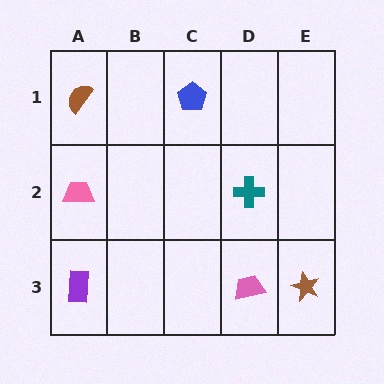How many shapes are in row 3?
3 shapes.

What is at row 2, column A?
A pink trapezoid.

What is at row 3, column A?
A purple rectangle.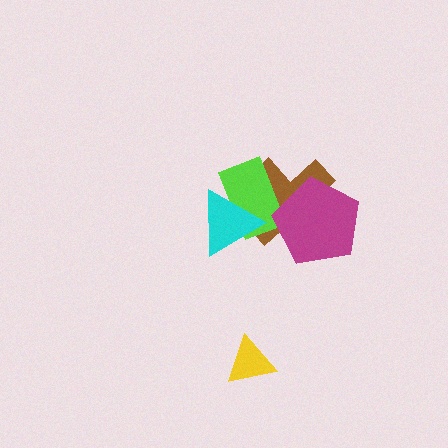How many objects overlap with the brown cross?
3 objects overlap with the brown cross.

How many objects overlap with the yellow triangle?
0 objects overlap with the yellow triangle.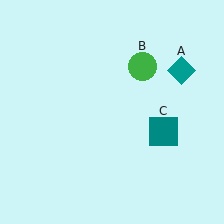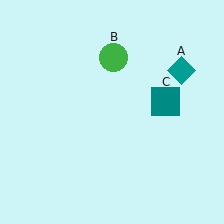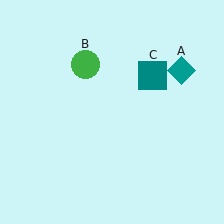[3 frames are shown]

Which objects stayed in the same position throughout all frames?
Teal diamond (object A) remained stationary.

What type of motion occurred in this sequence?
The green circle (object B), teal square (object C) rotated counterclockwise around the center of the scene.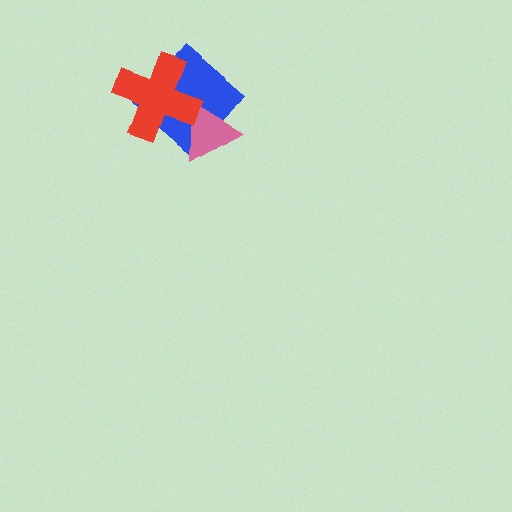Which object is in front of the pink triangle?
The red cross is in front of the pink triangle.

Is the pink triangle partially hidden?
Yes, it is partially covered by another shape.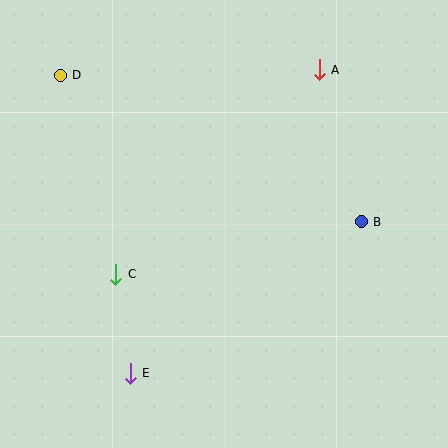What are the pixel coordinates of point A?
Point A is at (319, 70).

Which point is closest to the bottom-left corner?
Point E is closest to the bottom-left corner.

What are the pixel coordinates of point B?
Point B is at (361, 222).